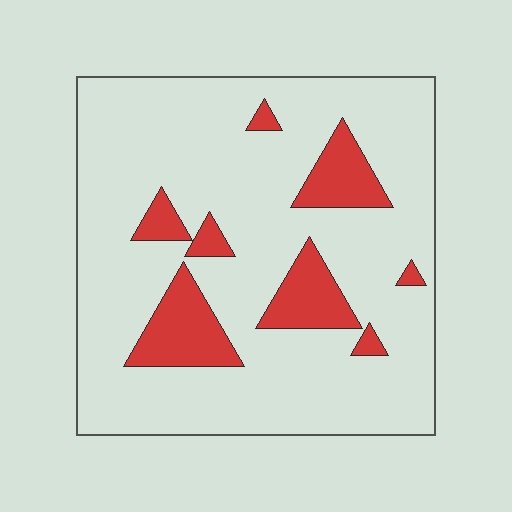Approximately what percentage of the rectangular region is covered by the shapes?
Approximately 15%.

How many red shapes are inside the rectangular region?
8.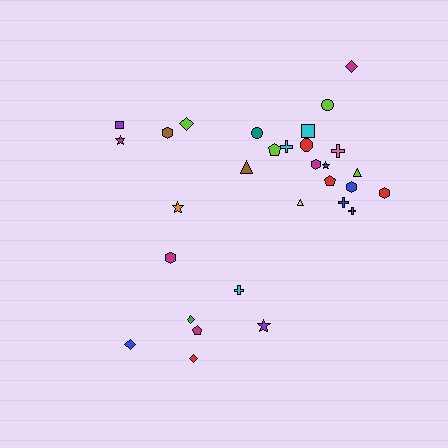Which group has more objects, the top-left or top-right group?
The top-right group.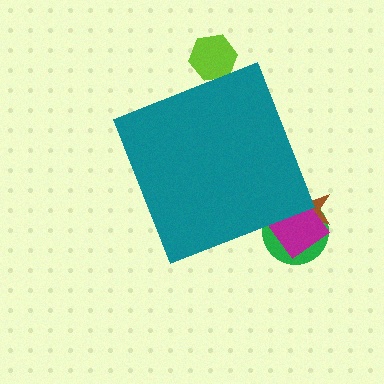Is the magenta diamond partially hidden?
Yes, the magenta diamond is partially hidden behind the teal diamond.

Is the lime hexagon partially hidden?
Yes, the lime hexagon is partially hidden behind the teal diamond.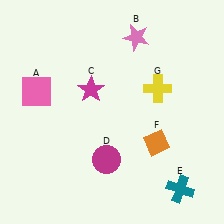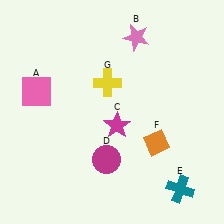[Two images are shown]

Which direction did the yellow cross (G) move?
The yellow cross (G) moved left.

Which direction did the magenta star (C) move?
The magenta star (C) moved down.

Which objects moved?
The objects that moved are: the magenta star (C), the yellow cross (G).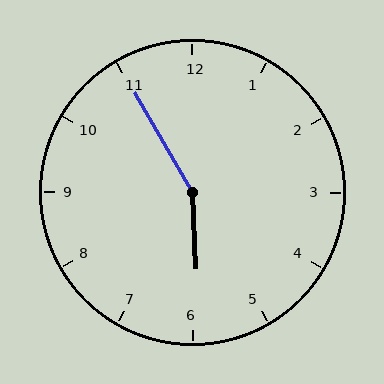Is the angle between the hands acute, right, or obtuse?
It is obtuse.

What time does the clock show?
5:55.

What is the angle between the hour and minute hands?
Approximately 152 degrees.